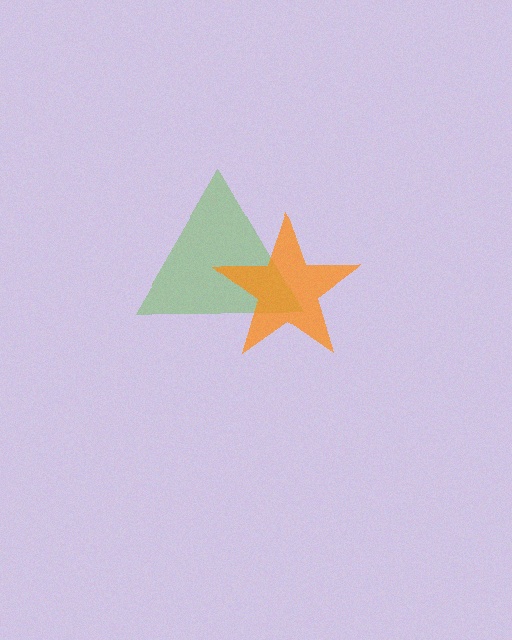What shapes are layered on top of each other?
The layered shapes are: a lime triangle, an orange star.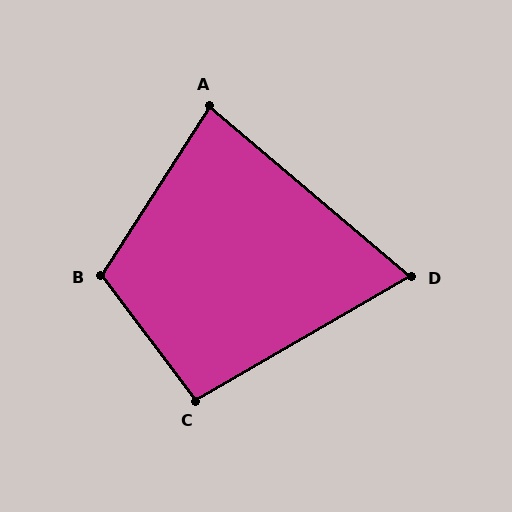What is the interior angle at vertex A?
Approximately 83 degrees (acute).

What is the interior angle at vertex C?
Approximately 97 degrees (obtuse).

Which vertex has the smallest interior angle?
D, at approximately 70 degrees.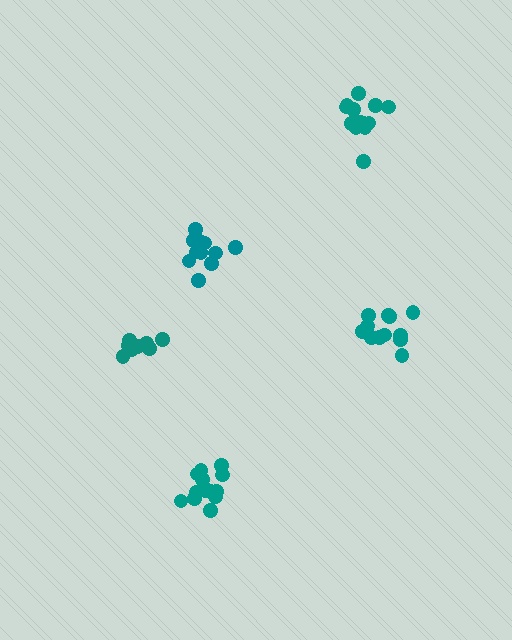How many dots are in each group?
Group 1: 13 dots, Group 2: 11 dots, Group 3: 8 dots, Group 4: 14 dots, Group 5: 12 dots (58 total).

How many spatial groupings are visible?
There are 5 spatial groupings.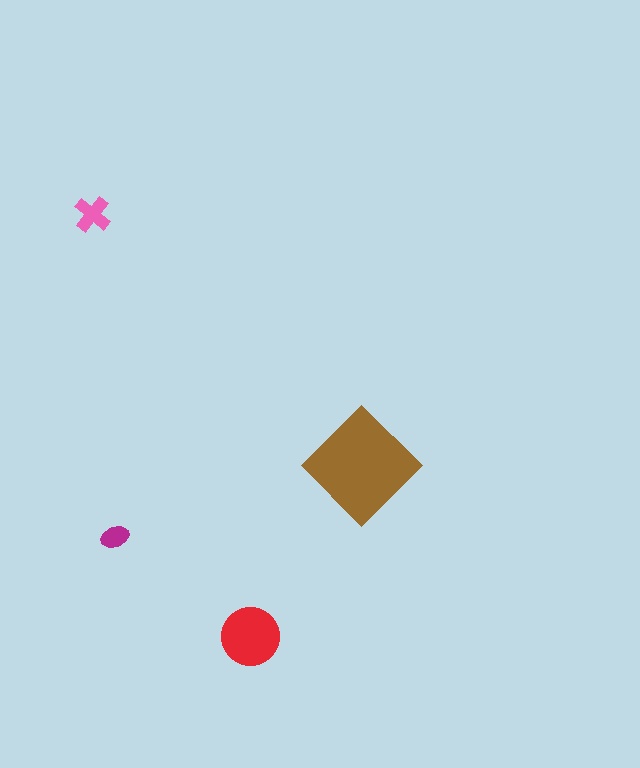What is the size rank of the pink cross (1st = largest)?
3rd.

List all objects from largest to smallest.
The brown diamond, the red circle, the pink cross, the magenta ellipse.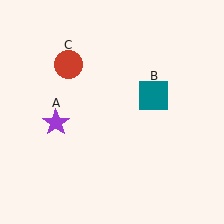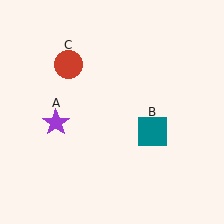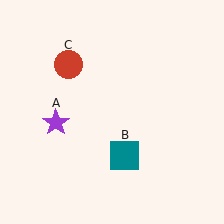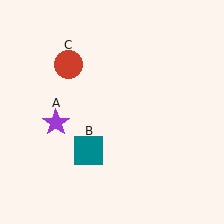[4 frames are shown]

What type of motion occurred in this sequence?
The teal square (object B) rotated clockwise around the center of the scene.